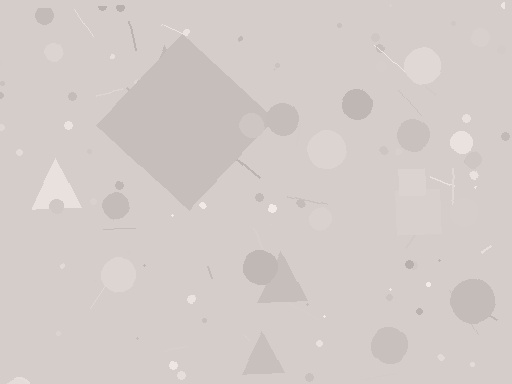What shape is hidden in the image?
A diamond is hidden in the image.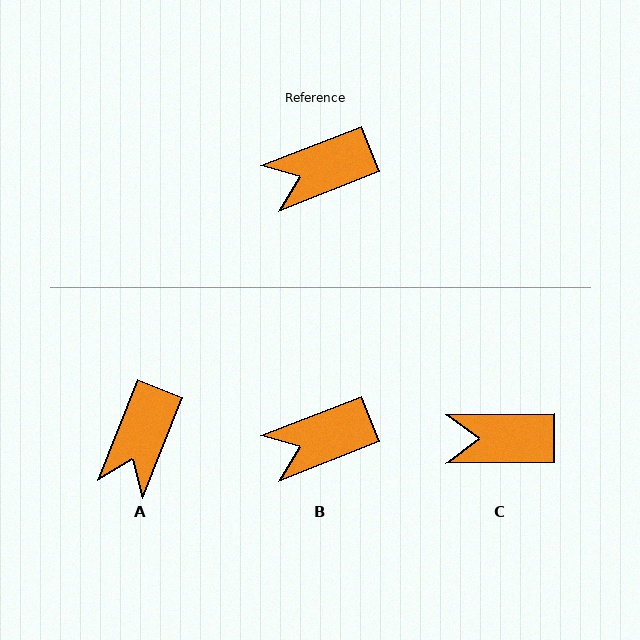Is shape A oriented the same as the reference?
No, it is off by about 47 degrees.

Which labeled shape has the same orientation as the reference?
B.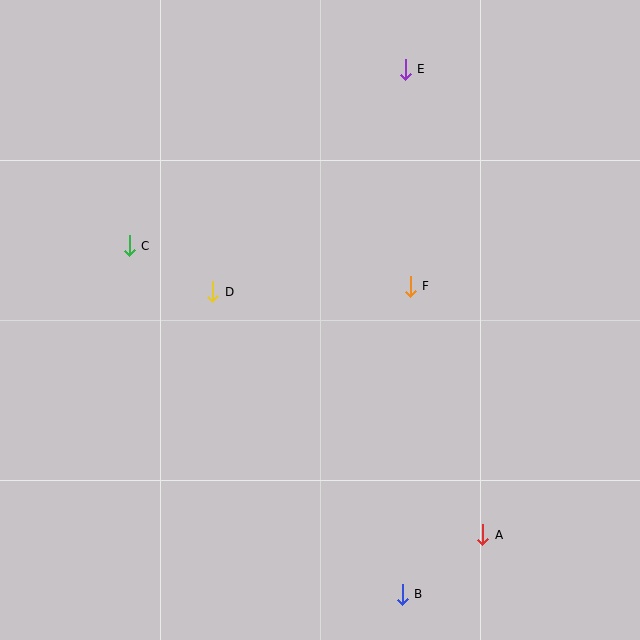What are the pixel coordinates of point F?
Point F is at (410, 286).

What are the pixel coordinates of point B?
Point B is at (402, 594).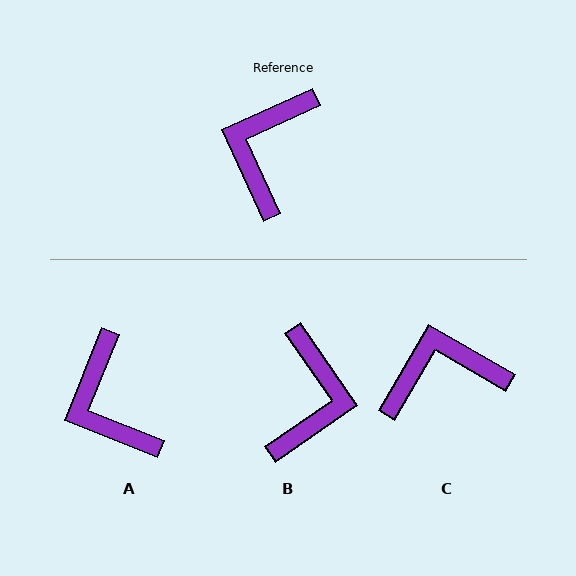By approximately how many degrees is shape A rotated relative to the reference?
Approximately 44 degrees counter-clockwise.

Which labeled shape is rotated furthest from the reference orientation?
B, about 170 degrees away.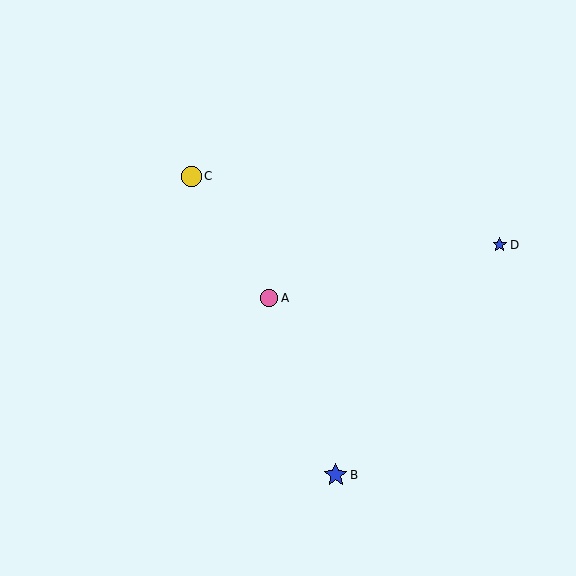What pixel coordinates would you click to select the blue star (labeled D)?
Click at (500, 245) to select the blue star D.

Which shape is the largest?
The blue star (labeled B) is the largest.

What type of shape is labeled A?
Shape A is a pink circle.